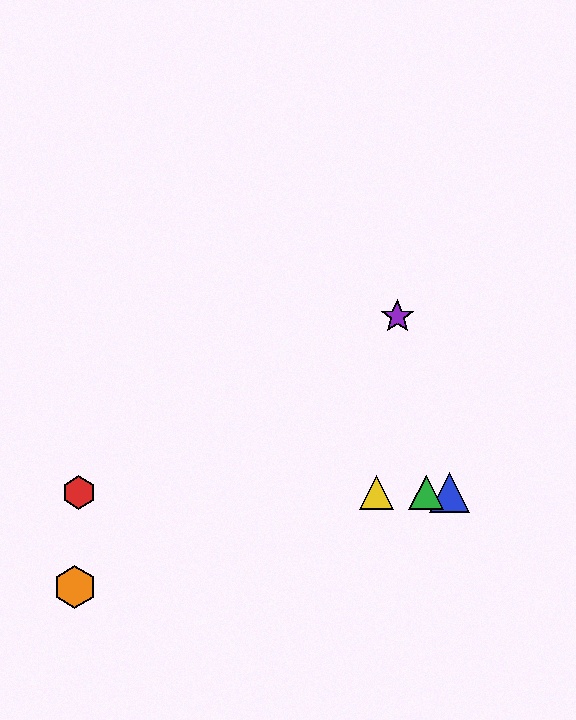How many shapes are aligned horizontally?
4 shapes (the red hexagon, the blue triangle, the green triangle, the yellow triangle) are aligned horizontally.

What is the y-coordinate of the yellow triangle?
The yellow triangle is at y≈492.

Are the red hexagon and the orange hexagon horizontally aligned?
No, the red hexagon is at y≈492 and the orange hexagon is at y≈587.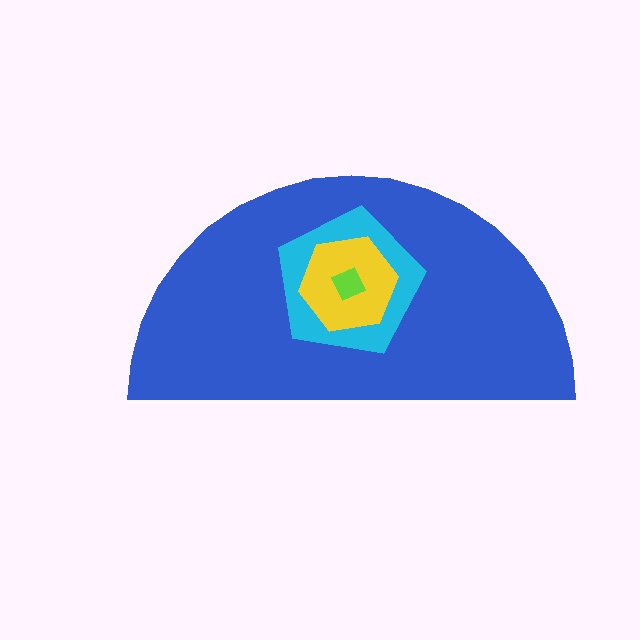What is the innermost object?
The lime square.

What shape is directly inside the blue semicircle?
The cyan pentagon.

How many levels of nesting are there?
4.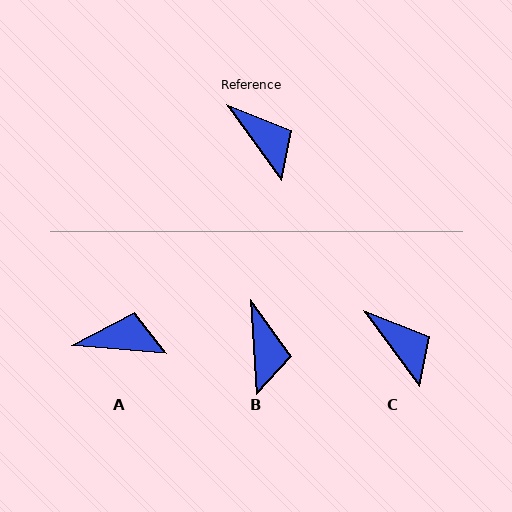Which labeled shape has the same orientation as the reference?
C.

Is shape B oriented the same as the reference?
No, it is off by about 32 degrees.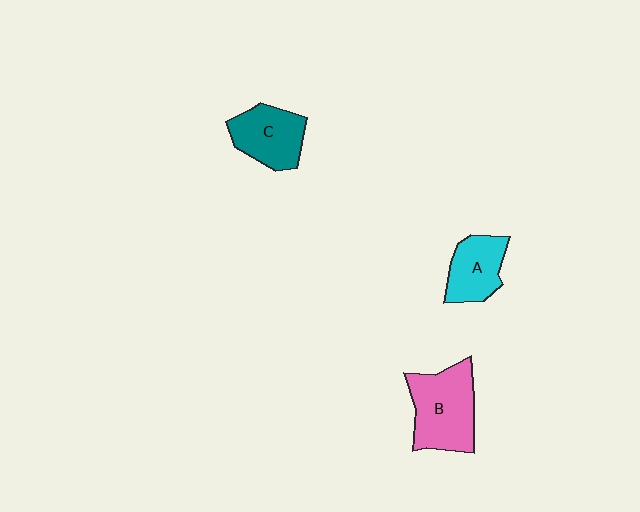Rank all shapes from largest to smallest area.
From largest to smallest: B (pink), C (teal), A (cyan).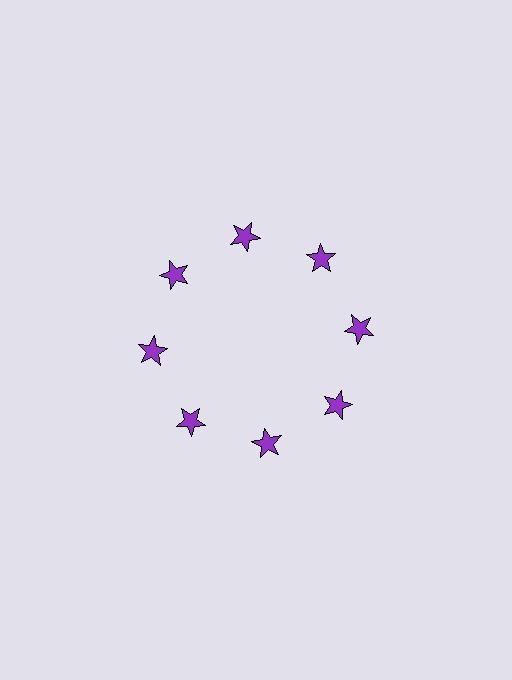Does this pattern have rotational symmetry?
Yes, this pattern has 8-fold rotational symmetry. It looks the same after rotating 45 degrees around the center.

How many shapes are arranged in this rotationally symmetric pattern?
There are 8 shapes, arranged in 8 groups of 1.